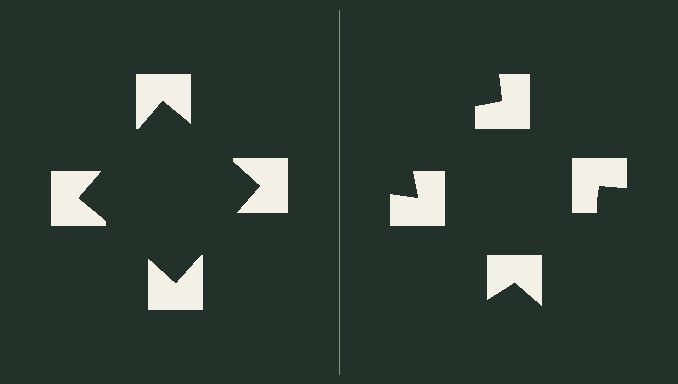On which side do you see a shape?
An illusory square appears on the left side. On the right side the wedge cuts are rotated, so no coherent shape forms.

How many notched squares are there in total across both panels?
8 — 4 on each side.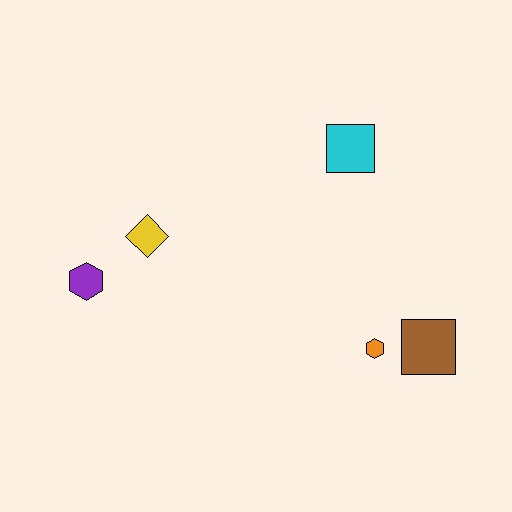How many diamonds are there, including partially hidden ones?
There is 1 diamond.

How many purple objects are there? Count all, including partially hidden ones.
There is 1 purple object.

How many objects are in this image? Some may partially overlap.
There are 5 objects.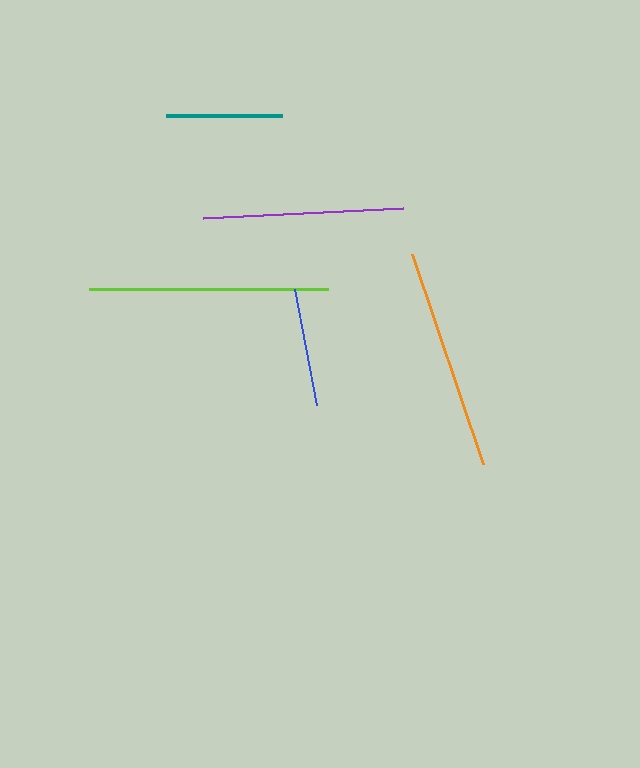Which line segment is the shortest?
The teal line is the shortest at approximately 115 pixels.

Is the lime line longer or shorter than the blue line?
The lime line is longer than the blue line.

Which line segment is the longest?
The lime line is the longest at approximately 239 pixels.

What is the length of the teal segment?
The teal segment is approximately 115 pixels long.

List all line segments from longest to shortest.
From longest to shortest: lime, orange, purple, blue, teal.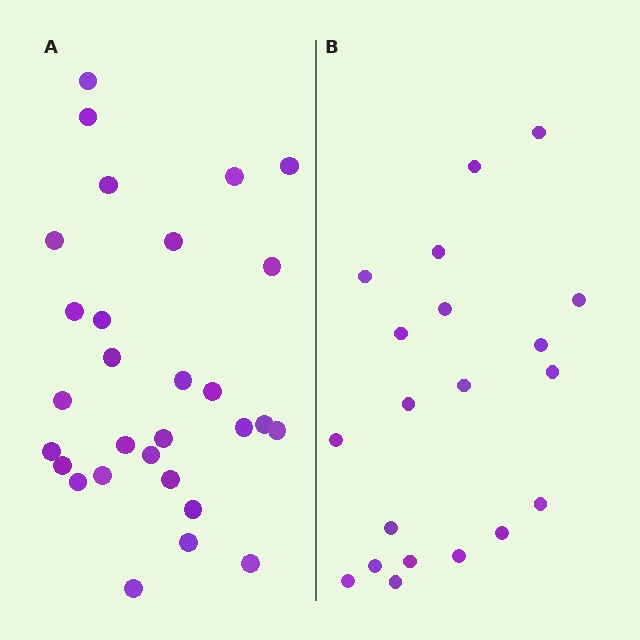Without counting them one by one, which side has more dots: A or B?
Region A (the left region) has more dots.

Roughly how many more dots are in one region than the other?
Region A has roughly 8 or so more dots than region B.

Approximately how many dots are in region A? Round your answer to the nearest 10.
About 30 dots. (The exact count is 29, which rounds to 30.)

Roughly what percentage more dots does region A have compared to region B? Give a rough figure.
About 45% more.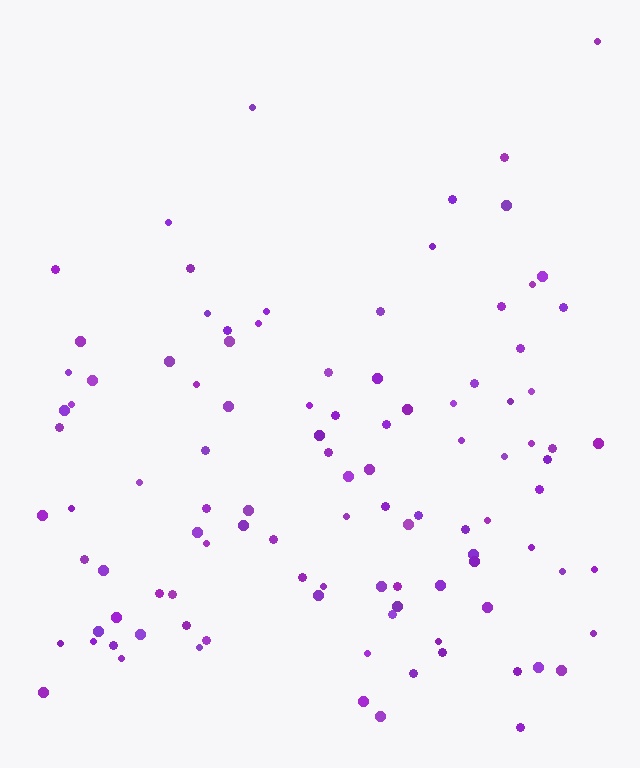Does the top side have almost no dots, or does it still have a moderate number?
Still a moderate number, just noticeably fewer than the bottom.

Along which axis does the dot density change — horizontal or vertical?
Vertical.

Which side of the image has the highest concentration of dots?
The bottom.